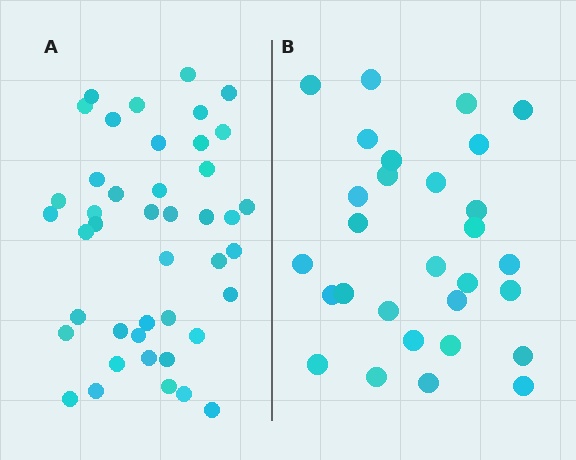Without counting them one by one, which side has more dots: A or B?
Region A (the left region) has more dots.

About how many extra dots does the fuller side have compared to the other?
Region A has approximately 15 more dots than region B.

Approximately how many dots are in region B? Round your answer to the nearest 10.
About 30 dots. (The exact count is 29, which rounds to 30.)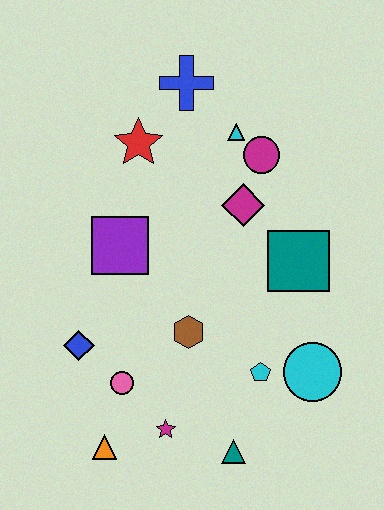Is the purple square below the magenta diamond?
Yes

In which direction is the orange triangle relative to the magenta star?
The orange triangle is to the left of the magenta star.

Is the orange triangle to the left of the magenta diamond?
Yes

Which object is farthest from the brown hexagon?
The blue cross is farthest from the brown hexagon.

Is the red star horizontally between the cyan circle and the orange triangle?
Yes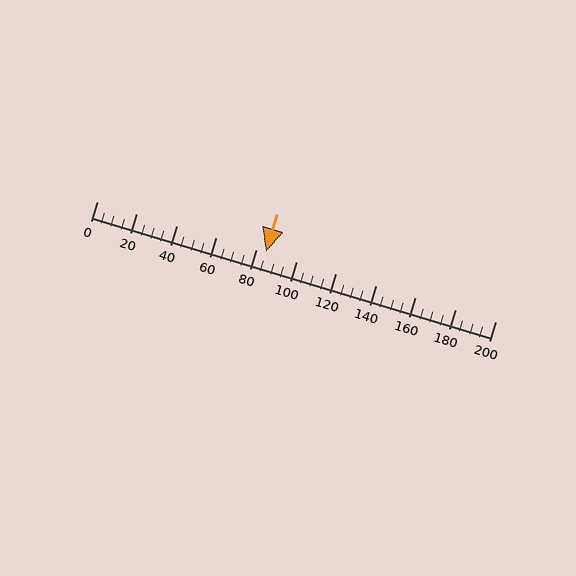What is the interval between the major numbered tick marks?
The major tick marks are spaced 20 units apart.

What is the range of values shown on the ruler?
The ruler shows values from 0 to 200.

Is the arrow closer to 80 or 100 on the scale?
The arrow is closer to 80.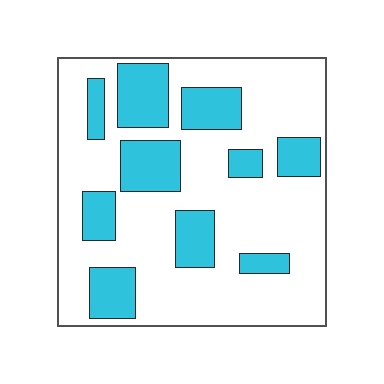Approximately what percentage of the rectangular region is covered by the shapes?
Approximately 30%.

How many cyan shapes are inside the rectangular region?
10.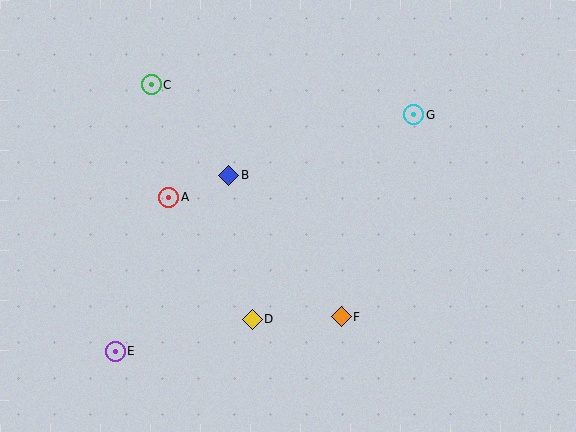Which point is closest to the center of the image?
Point B at (229, 175) is closest to the center.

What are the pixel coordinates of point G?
Point G is at (414, 115).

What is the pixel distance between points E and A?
The distance between E and A is 163 pixels.